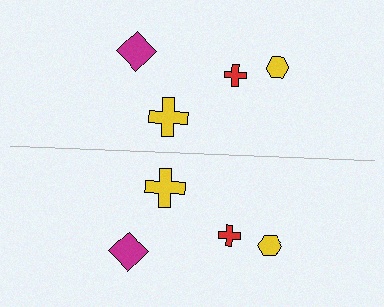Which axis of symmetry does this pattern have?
The pattern has a horizontal axis of symmetry running through the center of the image.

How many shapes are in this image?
There are 8 shapes in this image.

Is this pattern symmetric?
Yes, this pattern has bilateral (reflection) symmetry.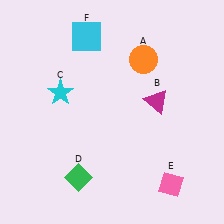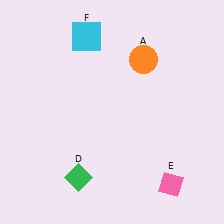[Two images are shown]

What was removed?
The cyan star (C), the magenta triangle (B) were removed in Image 2.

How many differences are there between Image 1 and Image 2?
There are 2 differences between the two images.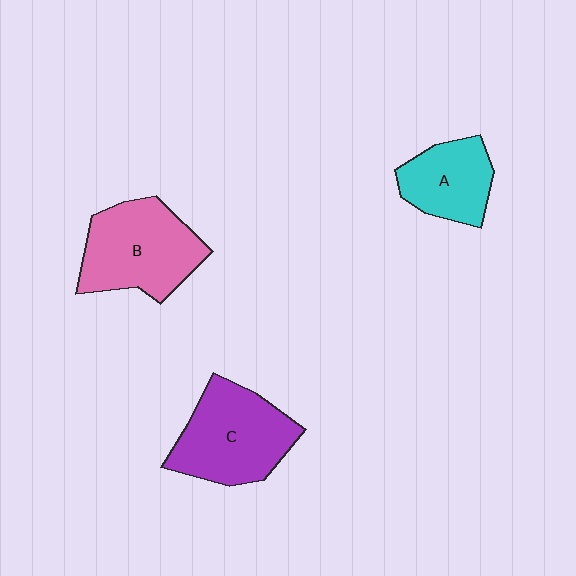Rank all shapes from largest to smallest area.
From largest to smallest: C (purple), B (pink), A (cyan).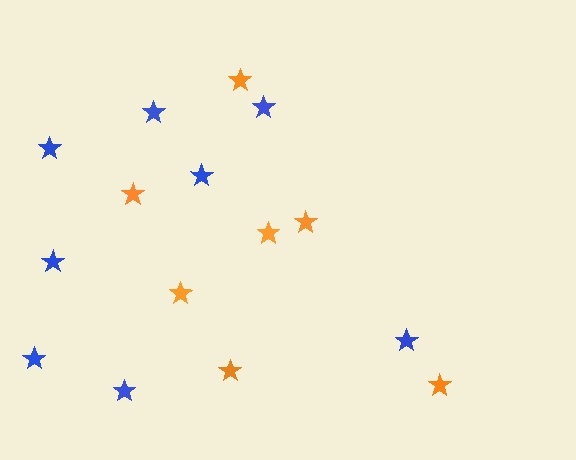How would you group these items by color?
There are 2 groups: one group of orange stars (7) and one group of blue stars (8).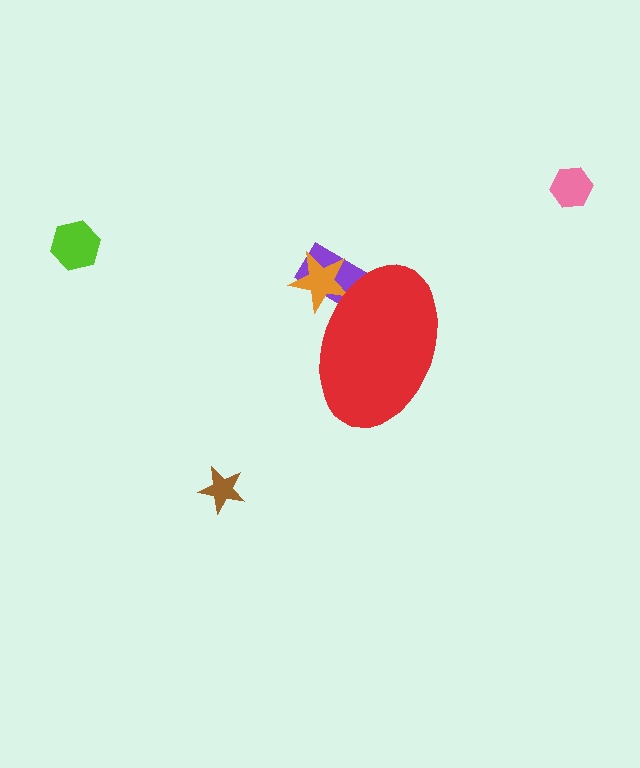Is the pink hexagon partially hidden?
No, the pink hexagon is fully visible.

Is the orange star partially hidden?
Yes, the orange star is partially hidden behind the red ellipse.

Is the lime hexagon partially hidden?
No, the lime hexagon is fully visible.